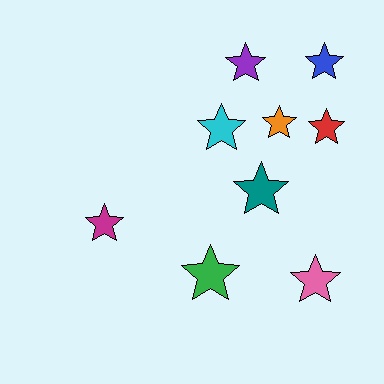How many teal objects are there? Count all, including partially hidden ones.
There is 1 teal object.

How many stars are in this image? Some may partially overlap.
There are 9 stars.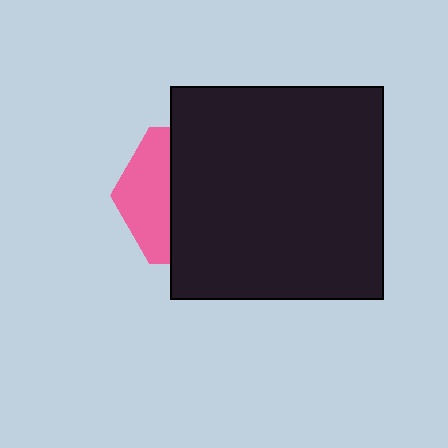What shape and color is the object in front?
The object in front is a black square.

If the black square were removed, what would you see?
You would see the complete pink hexagon.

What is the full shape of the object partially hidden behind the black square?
The partially hidden object is a pink hexagon.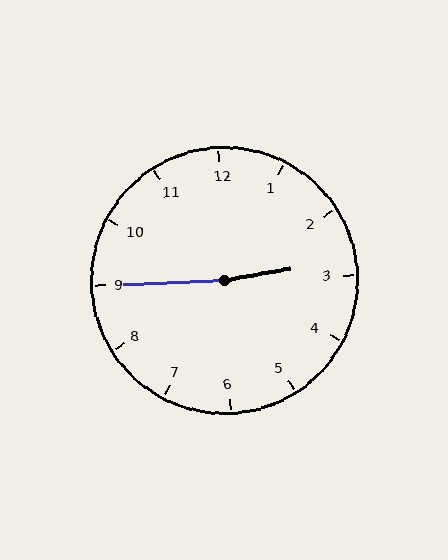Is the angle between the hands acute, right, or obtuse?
It is obtuse.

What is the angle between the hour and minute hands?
Approximately 172 degrees.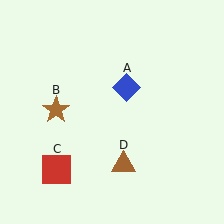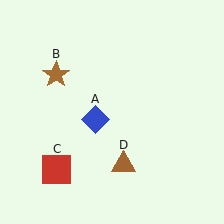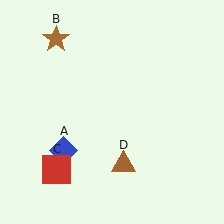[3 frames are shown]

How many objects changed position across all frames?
2 objects changed position: blue diamond (object A), brown star (object B).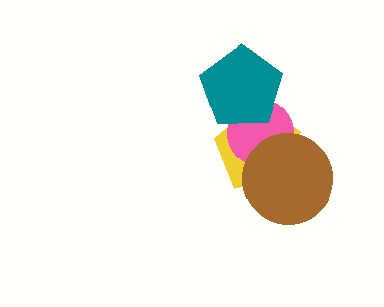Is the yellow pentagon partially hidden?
Yes, it is partially covered by another shape.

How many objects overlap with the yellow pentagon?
3 objects overlap with the yellow pentagon.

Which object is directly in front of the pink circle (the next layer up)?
The teal pentagon is directly in front of the pink circle.